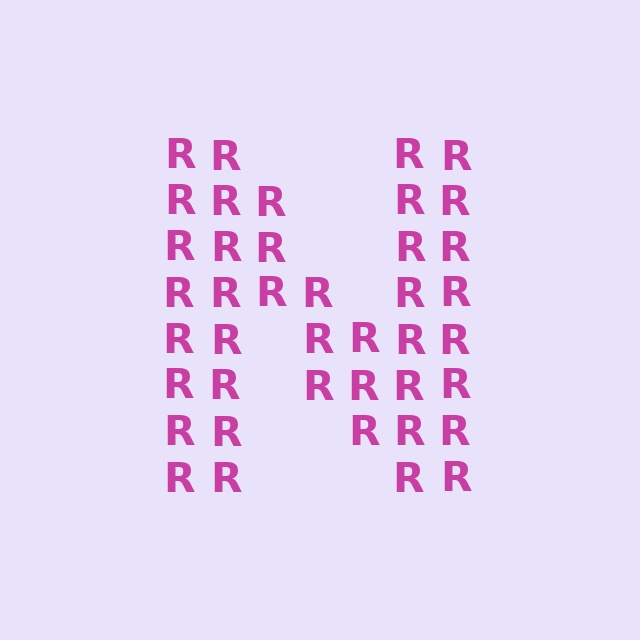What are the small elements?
The small elements are letter R's.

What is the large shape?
The large shape is the letter N.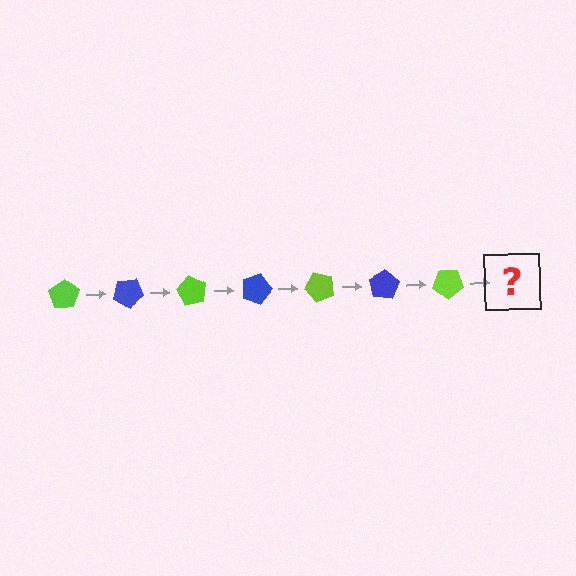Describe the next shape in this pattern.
It should be a blue pentagon, rotated 210 degrees from the start.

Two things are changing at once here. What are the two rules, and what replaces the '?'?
The two rules are that it rotates 30 degrees each step and the color cycles through lime and blue. The '?' should be a blue pentagon, rotated 210 degrees from the start.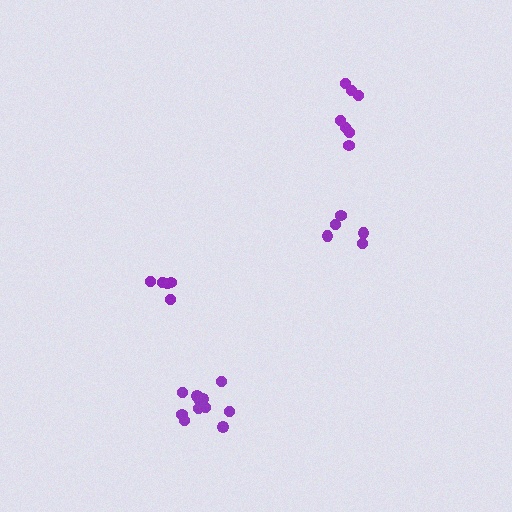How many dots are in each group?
Group 1: 5 dots, Group 2: 7 dots, Group 3: 5 dots, Group 4: 11 dots (28 total).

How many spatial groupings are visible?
There are 4 spatial groupings.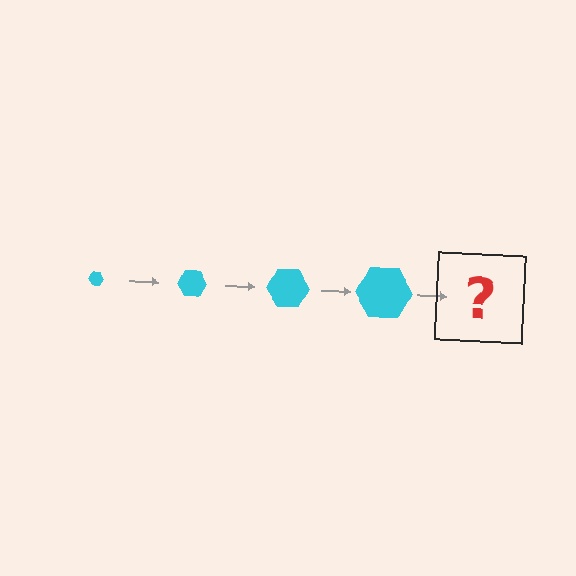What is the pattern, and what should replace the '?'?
The pattern is that the hexagon gets progressively larger each step. The '?' should be a cyan hexagon, larger than the previous one.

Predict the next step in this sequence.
The next step is a cyan hexagon, larger than the previous one.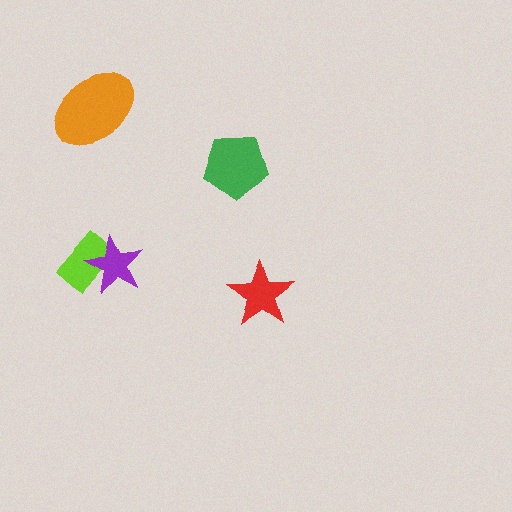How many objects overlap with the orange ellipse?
0 objects overlap with the orange ellipse.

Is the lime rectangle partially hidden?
Yes, it is partially covered by another shape.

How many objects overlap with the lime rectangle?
1 object overlaps with the lime rectangle.